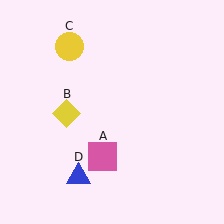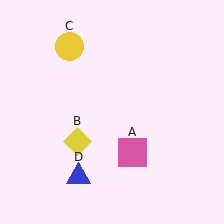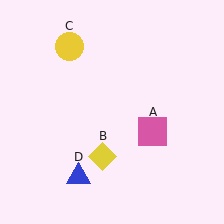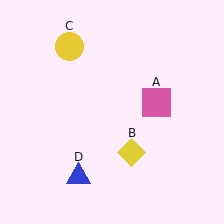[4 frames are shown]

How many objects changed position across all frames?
2 objects changed position: pink square (object A), yellow diamond (object B).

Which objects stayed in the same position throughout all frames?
Yellow circle (object C) and blue triangle (object D) remained stationary.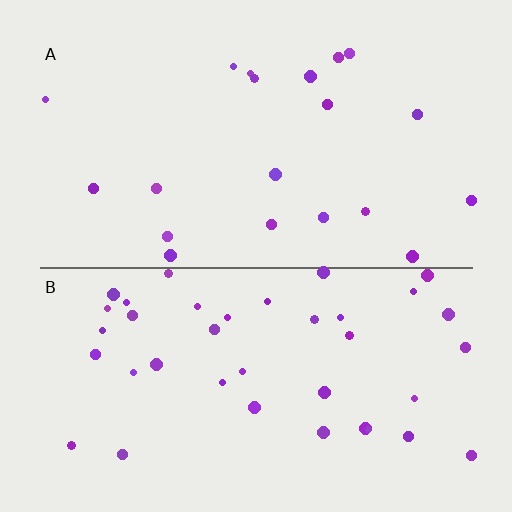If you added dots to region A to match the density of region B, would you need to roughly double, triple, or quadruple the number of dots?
Approximately double.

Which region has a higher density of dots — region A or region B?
B (the bottom).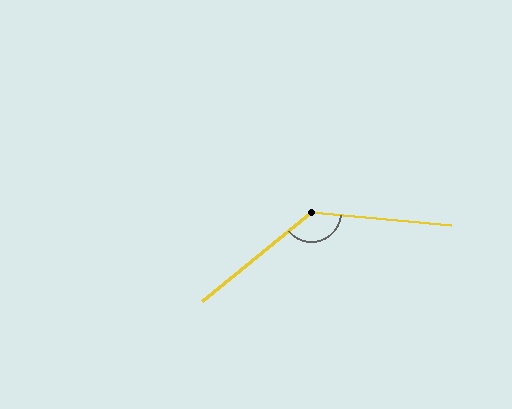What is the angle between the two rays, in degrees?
Approximately 135 degrees.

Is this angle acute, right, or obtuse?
It is obtuse.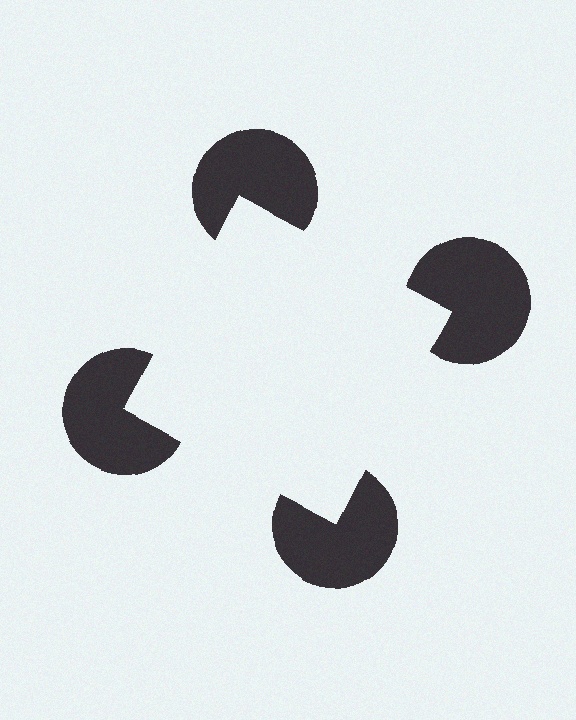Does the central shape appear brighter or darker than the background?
It typically appears slightly brighter than the background, even though no actual brightness change is drawn.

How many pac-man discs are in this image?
There are 4 — one at each vertex of the illusory square.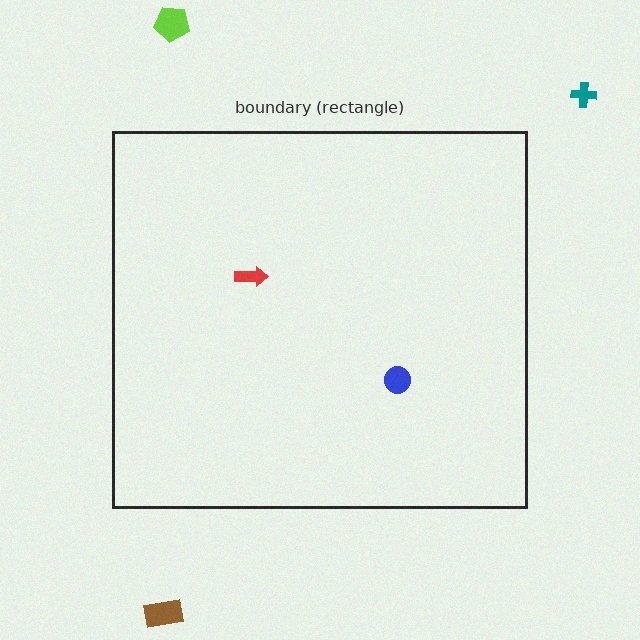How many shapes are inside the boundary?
2 inside, 3 outside.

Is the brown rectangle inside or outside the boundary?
Outside.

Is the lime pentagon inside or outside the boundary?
Outside.